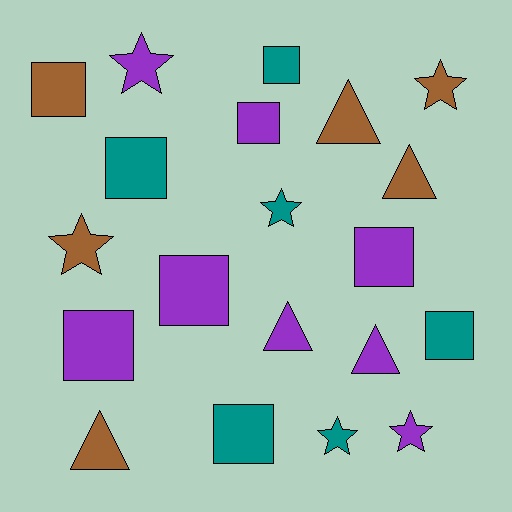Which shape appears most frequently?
Square, with 9 objects.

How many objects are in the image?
There are 20 objects.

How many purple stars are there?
There are 2 purple stars.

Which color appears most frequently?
Purple, with 8 objects.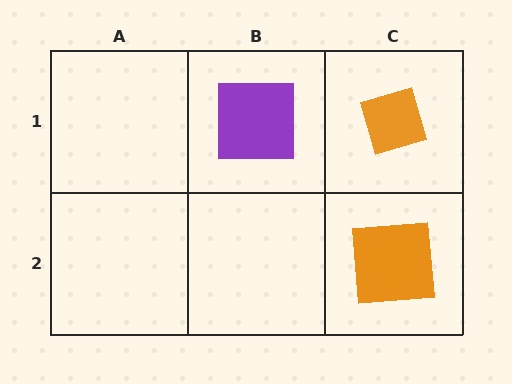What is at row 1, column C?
An orange diamond.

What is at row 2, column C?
An orange square.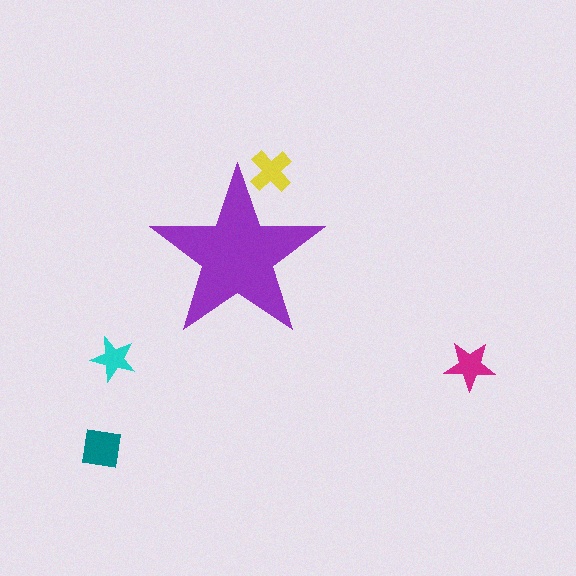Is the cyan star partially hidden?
No, the cyan star is fully visible.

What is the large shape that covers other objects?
A purple star.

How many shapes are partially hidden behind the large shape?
1 shape is partially hidden.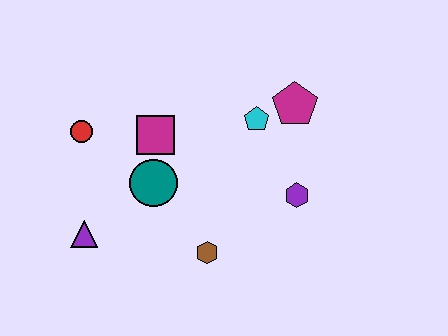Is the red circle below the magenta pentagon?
Yes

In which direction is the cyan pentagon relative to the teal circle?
The cyan pentagon is to the right of the teal circle.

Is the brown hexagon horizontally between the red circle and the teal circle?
No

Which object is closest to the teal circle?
The magenta square is closest to the teal circle.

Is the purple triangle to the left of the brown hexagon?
Yes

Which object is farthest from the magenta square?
The purple hexagon is farthest from the magenta square.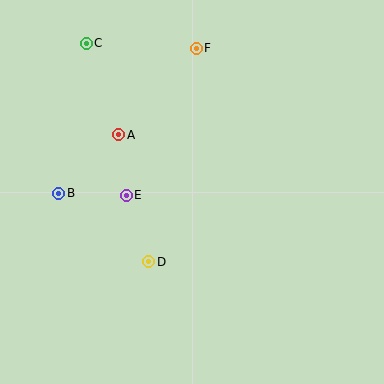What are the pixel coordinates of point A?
Point A is at (119, 135).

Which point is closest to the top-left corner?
Point C is closest to the top-left corner.